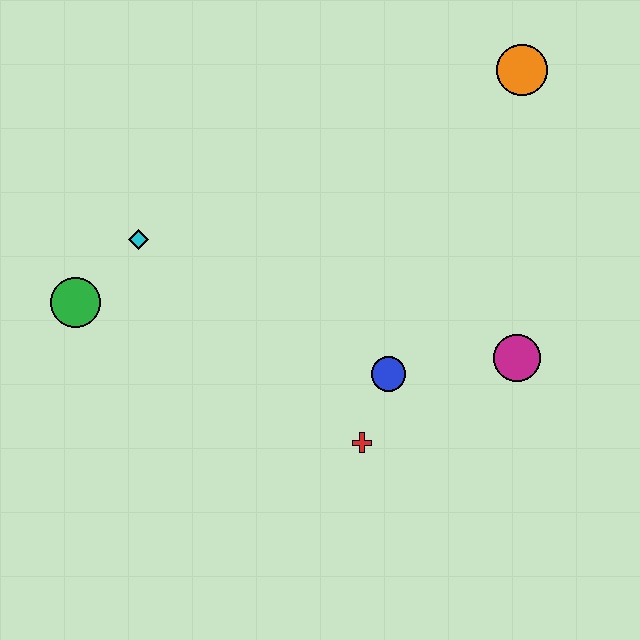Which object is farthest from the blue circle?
The orange circle is farthest from the blue circle.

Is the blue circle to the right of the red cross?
Yes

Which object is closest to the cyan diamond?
The green circle is closest to the cyan diamond.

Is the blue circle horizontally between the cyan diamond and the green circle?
No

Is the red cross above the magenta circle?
No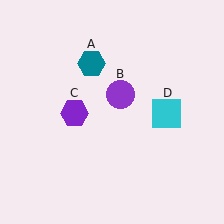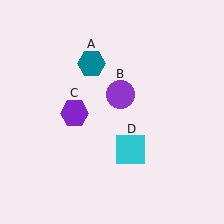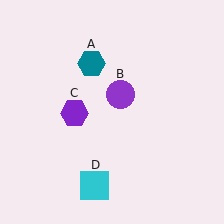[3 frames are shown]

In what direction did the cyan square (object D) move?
The cyan square (object D) moved down and to the left.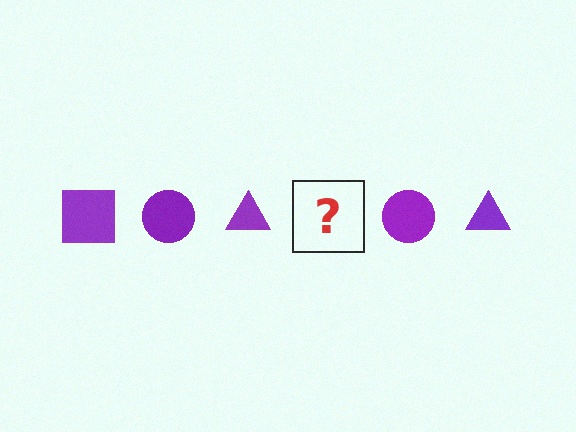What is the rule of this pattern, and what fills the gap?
The rule is that the pattern cycles through square, circle, triangle shapes in purple. The gap should be filled with a purple square.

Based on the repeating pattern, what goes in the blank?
The blank should be a purple square.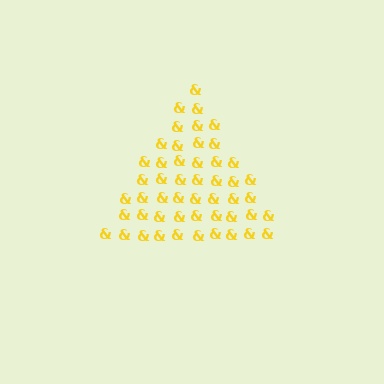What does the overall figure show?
The overall figure shows a triangle.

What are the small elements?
The small elements are ampersands.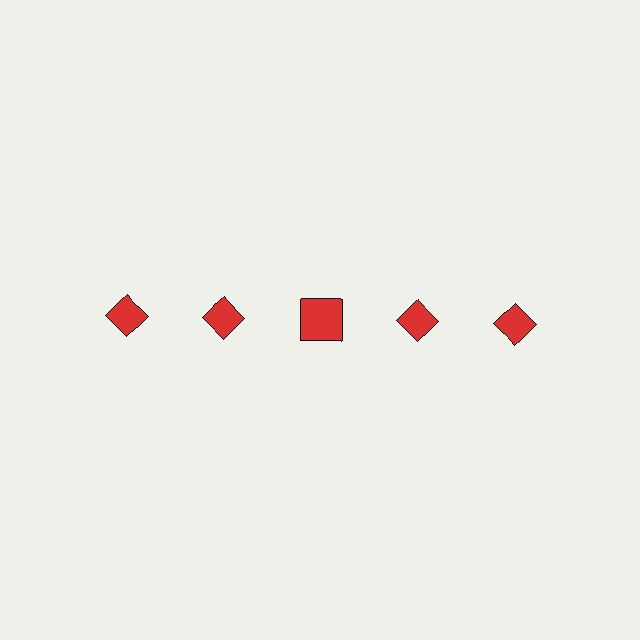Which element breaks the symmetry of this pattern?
The red square in the top row, center column breaks the symmetry. All other shapes are red diamonds.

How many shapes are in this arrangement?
There are 5 shapes arranged in a grid pattern.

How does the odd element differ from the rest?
It has a different shape: square instead of diamond.